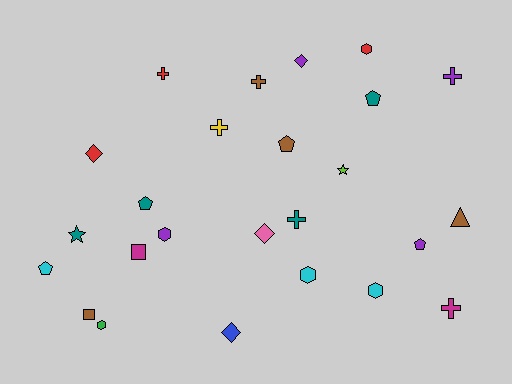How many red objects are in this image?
There are 3 red objects.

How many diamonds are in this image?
There are 4 diamonds.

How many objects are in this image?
There are 25 objects.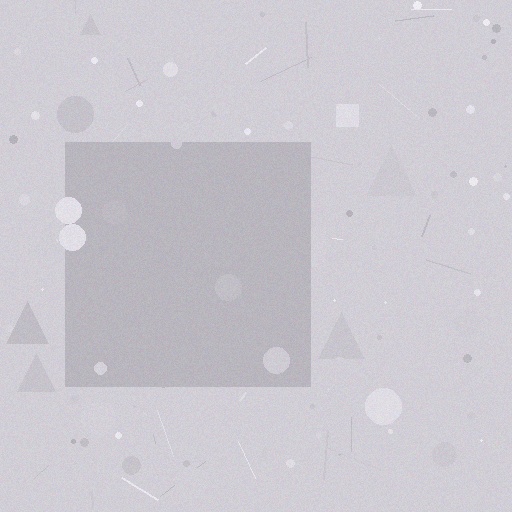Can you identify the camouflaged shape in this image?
The camouflaged shape is a square.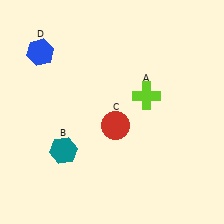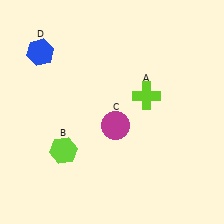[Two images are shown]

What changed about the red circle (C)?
In Image 1, C is red. In Image 2, it changed to magenta.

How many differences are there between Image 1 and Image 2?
There are 2 differences between the two images.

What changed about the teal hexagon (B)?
In Image 1, B is teal. In Image 2, it changed to lime.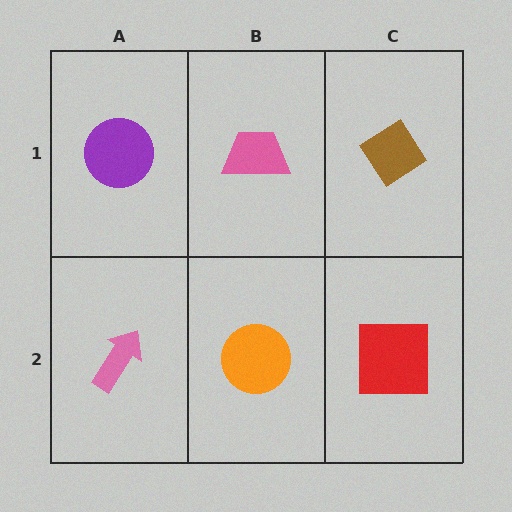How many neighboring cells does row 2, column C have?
2.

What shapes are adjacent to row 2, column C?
A brown diamond (row 1, column C), an orange circle (row 2, column B).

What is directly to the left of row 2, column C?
An orange circle.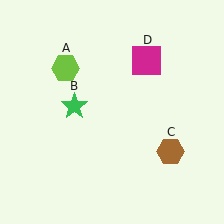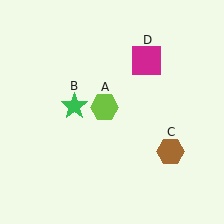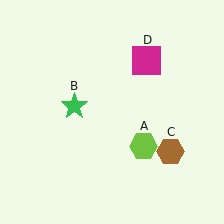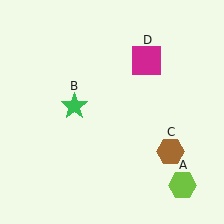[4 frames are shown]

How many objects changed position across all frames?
1 object changed position: lime hexagon (object A).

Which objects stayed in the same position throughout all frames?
Green star (object B) and brown hexagon (object C) and magenta square (object D) remained stationary.